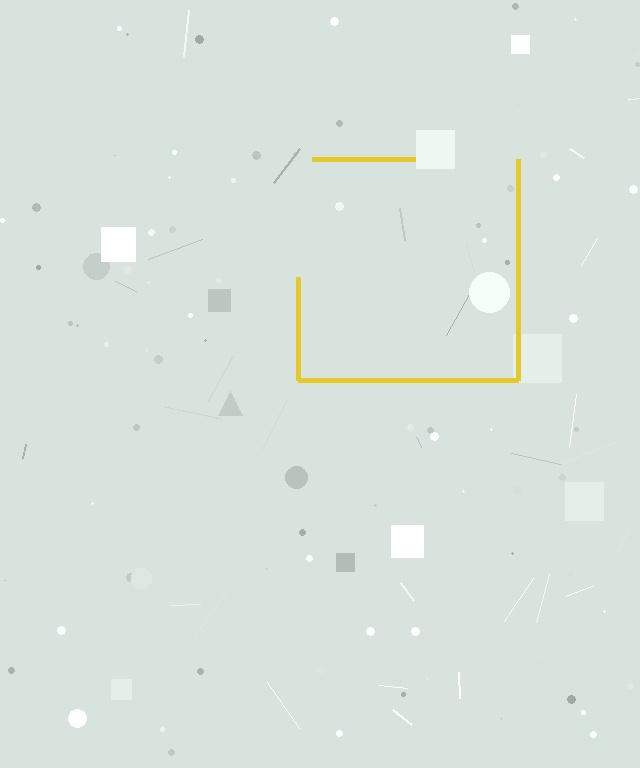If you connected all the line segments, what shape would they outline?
They would outline a square.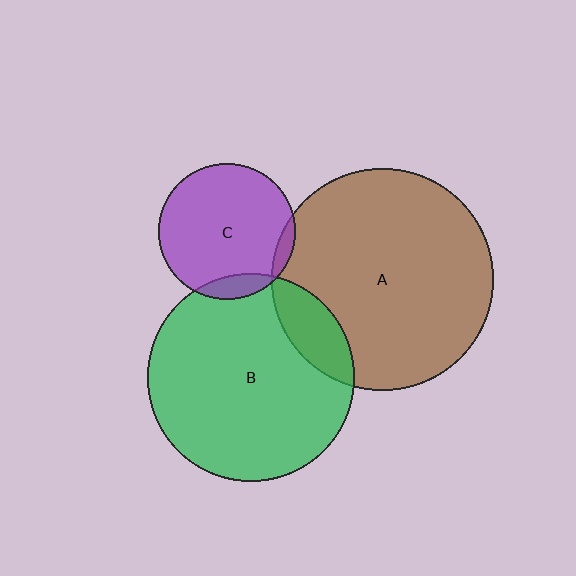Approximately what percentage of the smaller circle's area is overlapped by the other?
Approximately 5%.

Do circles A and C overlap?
Yes.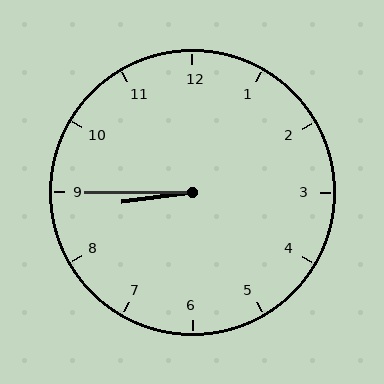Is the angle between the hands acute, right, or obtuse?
It is acute.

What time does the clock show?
8:45.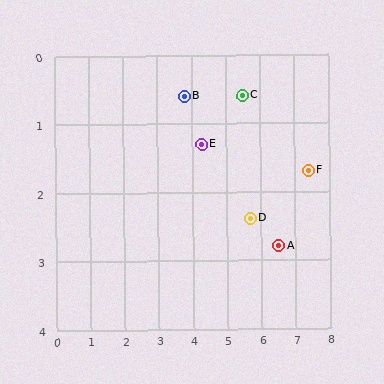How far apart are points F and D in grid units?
Points F and D are about 1.8 grid units apart.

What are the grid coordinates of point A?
Point A is at approximately (6.5, 2.8).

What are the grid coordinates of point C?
Point C is at approximately (5.5, 0.6).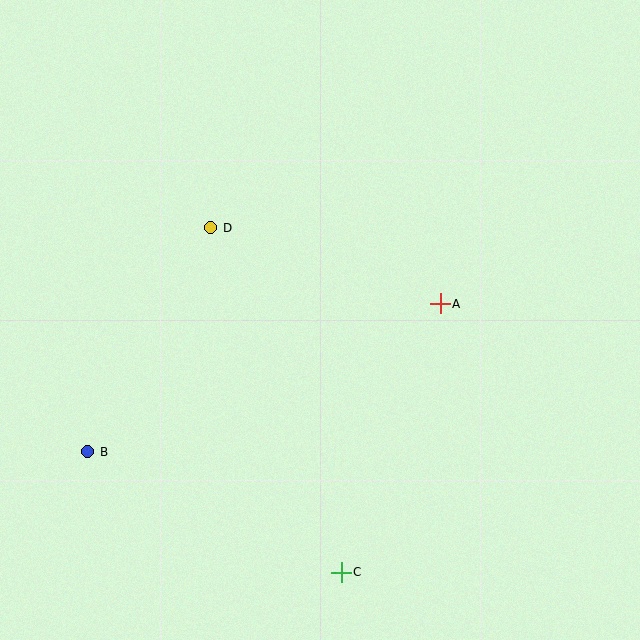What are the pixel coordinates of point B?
Point B is at (88, 452).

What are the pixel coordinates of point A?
Point A is at (440, 304).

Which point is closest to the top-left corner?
Point D is closest to the top-left corner.